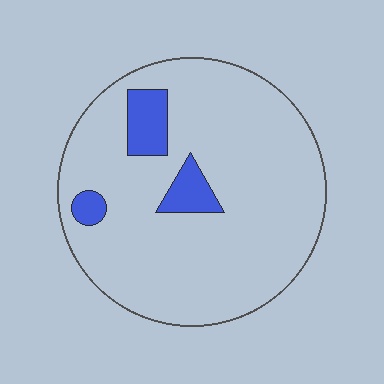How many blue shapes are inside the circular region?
3.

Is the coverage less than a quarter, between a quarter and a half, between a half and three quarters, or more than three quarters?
Less than a quarter.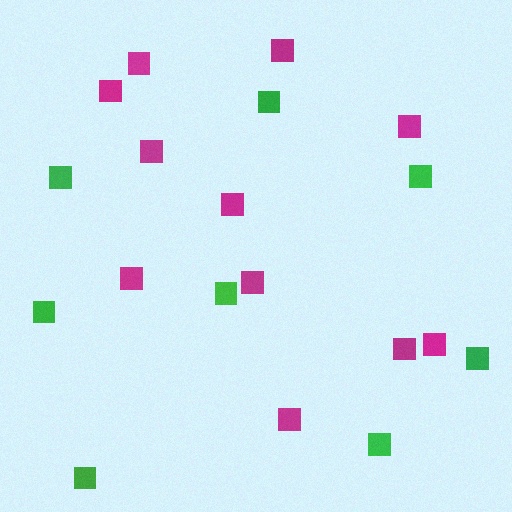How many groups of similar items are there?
There are 2 groups: one group of magenta squares (11) and one group of green squares (8).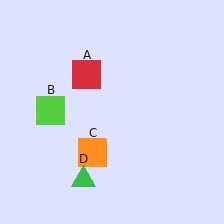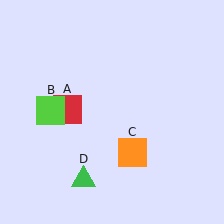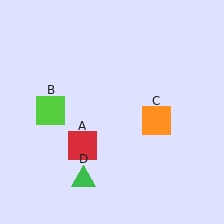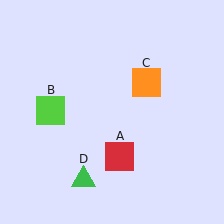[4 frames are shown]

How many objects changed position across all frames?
2 objects changed position: red square (object A), orange square (object C).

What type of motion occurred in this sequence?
The red square (object A), orange square (object C) rotated counterclockwise around the center of the scene.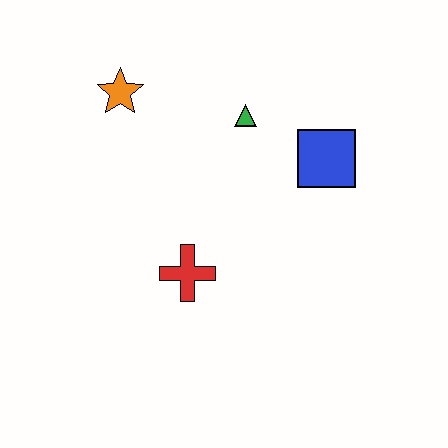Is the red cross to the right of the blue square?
No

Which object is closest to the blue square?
The green triangle is closest to the blue square.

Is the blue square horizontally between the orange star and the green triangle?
No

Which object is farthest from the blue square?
The orange star is farthest from the blue square.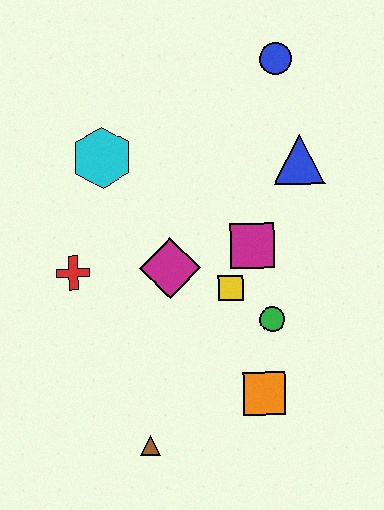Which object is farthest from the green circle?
The blue circle is farthest from the green circle.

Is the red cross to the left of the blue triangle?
Yes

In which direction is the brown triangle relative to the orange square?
The brown triangle is to the left of the orange square.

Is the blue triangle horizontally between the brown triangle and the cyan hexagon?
No